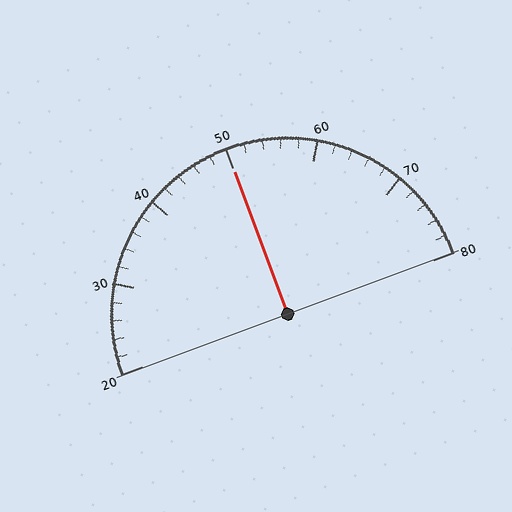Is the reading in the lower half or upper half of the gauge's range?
The reading is in the upper half of the range (20 to 80).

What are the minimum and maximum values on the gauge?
The gauge ranges from 20 to 80.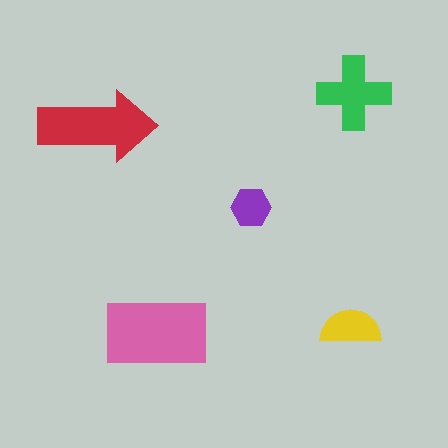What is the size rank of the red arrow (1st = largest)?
2nd.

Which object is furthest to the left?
The red arrow is leftmost.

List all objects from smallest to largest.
The purple hexagon, the yellow semicircle, the green cross, the red arrow, the pink rectangle.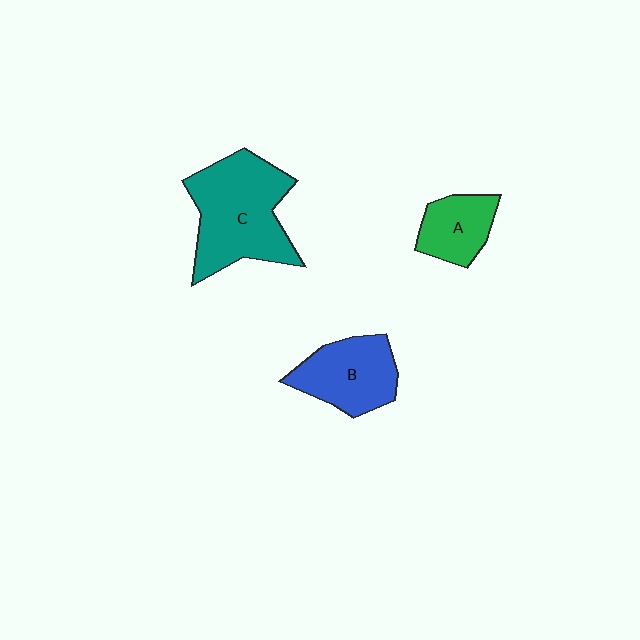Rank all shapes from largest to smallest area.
From largest to smallest: C (teal), B (blue), A (green).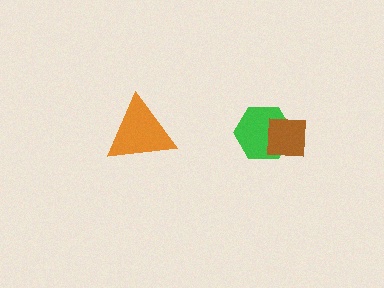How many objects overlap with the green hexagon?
1 object overlaps with the green hexagon.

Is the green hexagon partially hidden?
Yes, it is partially covered by another shape.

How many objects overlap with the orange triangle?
0 objects overlap with the orange triangle.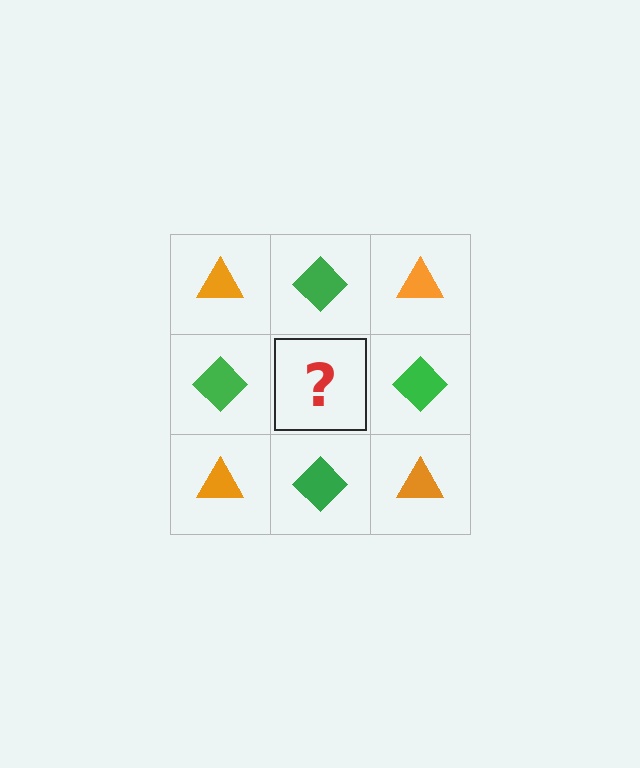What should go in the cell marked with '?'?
The missing cell should contain an orange triangle.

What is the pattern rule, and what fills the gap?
The rule is that it alternates orange triangle and green diamond in a checkerboard pattern. The gap should be filled with an orange triangle.